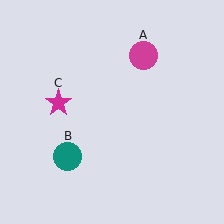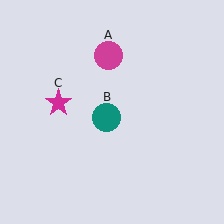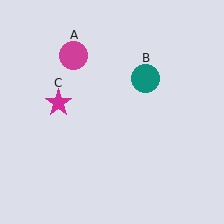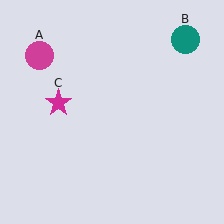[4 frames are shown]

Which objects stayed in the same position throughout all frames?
Magenta star (object C) remained stationary.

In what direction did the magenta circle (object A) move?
The magenta circle (object A) moved left.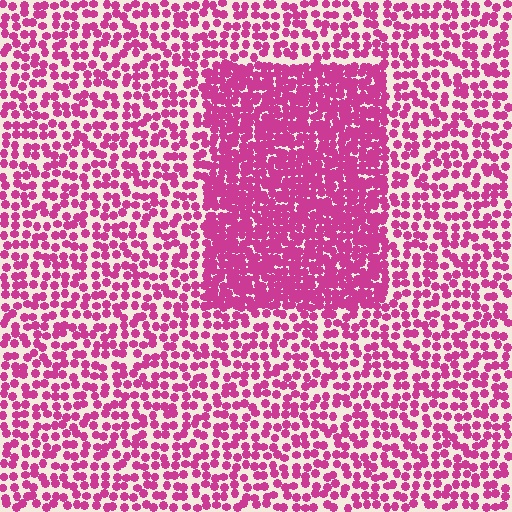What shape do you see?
I see a rectangle.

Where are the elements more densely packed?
The elements are more densely packed inside the rectangle boundary.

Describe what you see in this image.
The image contains small magenta elements arranged at two different densities. A rectangle-shaped region is visible where the elements are more densely packed than the surrounding area.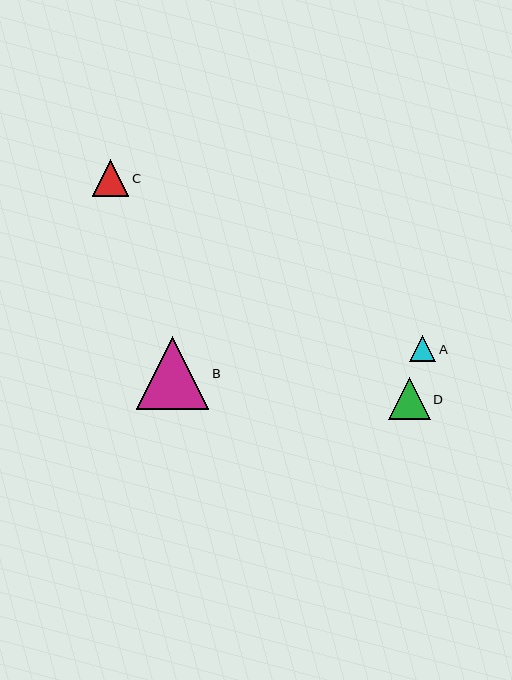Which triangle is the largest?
Triangle B is the largest with a size of approximately 72 pixels.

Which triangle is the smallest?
Triangle A is the smallest with a size of approximately 26 pixels.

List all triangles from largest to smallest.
From largest to smallest: B, D, C, A.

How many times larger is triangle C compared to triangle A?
Triangle C is approximately 1.4 times the size of triangle A.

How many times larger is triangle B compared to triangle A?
Triangle B is approximately 2.7 times the size of triangle A.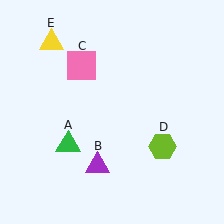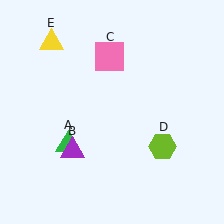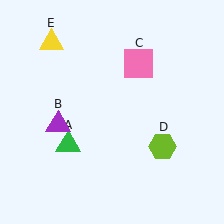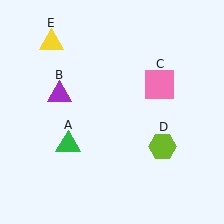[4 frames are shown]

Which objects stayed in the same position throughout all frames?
Green triangle (object A) and lime hexagon (object D) and yellow triangle (object E) remained stationary.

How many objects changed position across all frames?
2 objects changed position: purple triangle (object B), pink square (object C).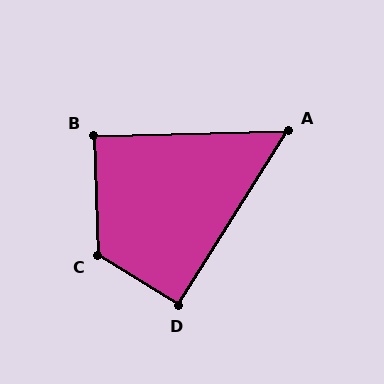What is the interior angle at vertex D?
Approximately 91 degrees (approximately right).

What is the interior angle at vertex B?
Approximately 89 degrees (approximately right).